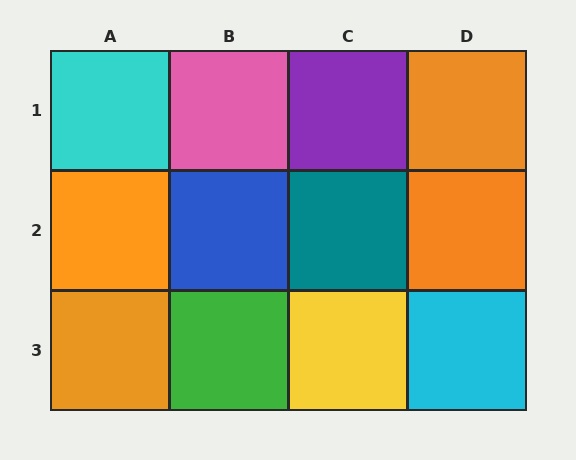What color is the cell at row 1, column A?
Cyan.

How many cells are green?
1 cell is green.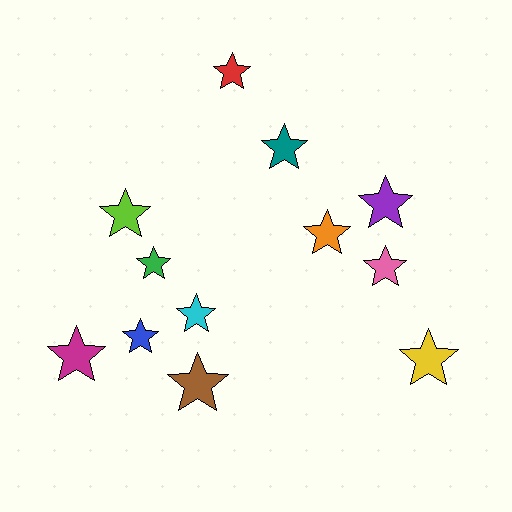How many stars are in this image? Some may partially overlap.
There are 12 stars.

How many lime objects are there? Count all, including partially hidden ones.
There is 1 lime object.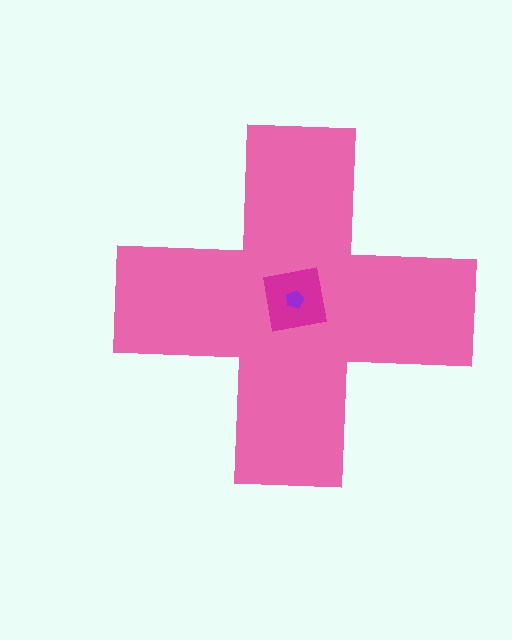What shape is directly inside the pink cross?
The magenta square.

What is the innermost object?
The purple pentagon.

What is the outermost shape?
The pink cross.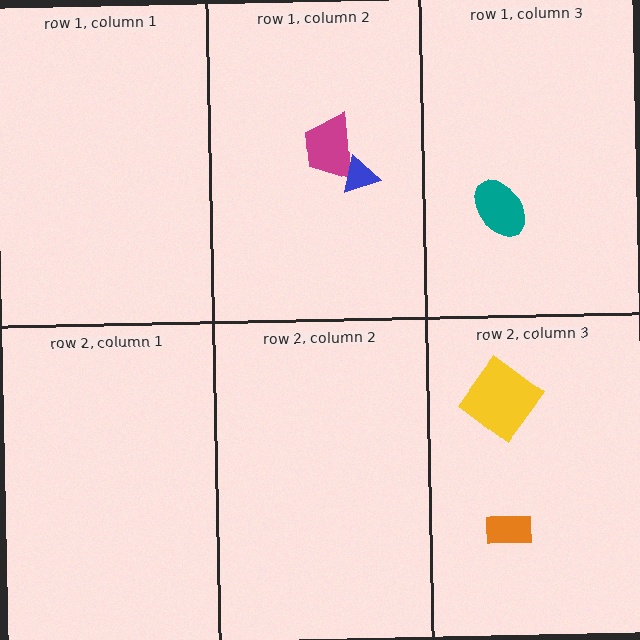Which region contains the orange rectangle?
The row 2, column 3 region.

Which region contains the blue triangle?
The row 1, column 2 region.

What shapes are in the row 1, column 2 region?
The magenta trapezoid, the blue triangle.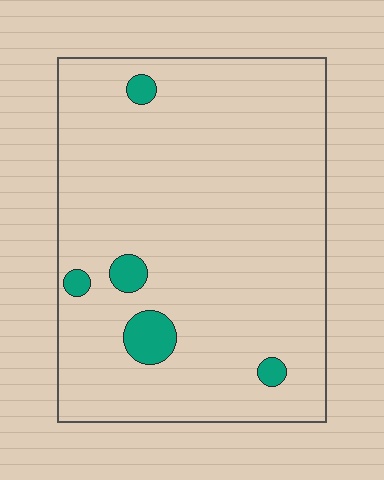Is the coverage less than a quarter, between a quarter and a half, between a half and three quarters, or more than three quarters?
Less than a quarter.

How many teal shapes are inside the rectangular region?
5.